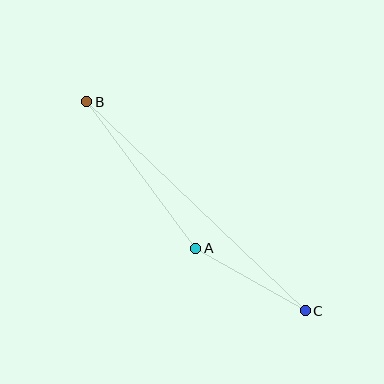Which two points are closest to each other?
Points A and C are closest to each other.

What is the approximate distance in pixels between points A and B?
The distance between A and B is approximately 183 pixels.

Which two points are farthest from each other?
Points B and C are farthest from each other.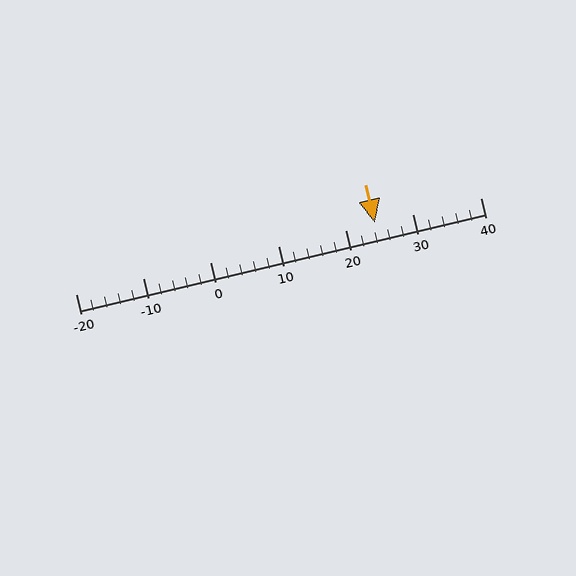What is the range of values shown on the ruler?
The ruler shows values from -20 to 40.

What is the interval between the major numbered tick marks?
The major tick marks are spaced 10 units apart.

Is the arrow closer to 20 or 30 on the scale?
The arrow is closer to 20.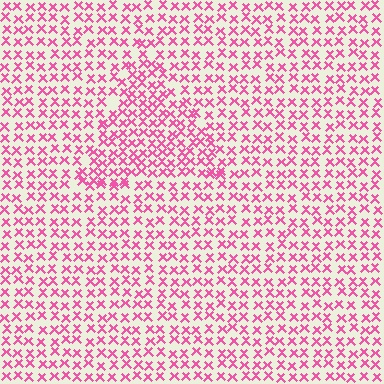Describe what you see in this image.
The image contains small pink elements arranged at two different densities. A triangle-shaped region is visible where the elements are more densely packed than the surrounding area.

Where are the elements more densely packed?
The elements are more densely packed inside the triangle boundary.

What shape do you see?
I see a triangle.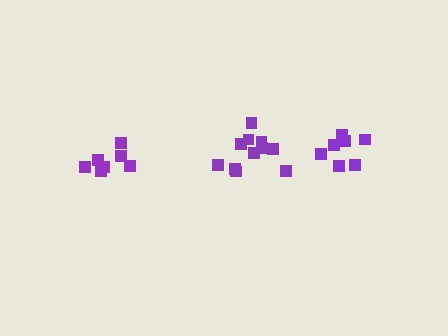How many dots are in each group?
Group 1: 7 dots, Group 2: 11 dots, Group 3: 7 dots (25 total).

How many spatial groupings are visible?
There are 3 spatial groupings.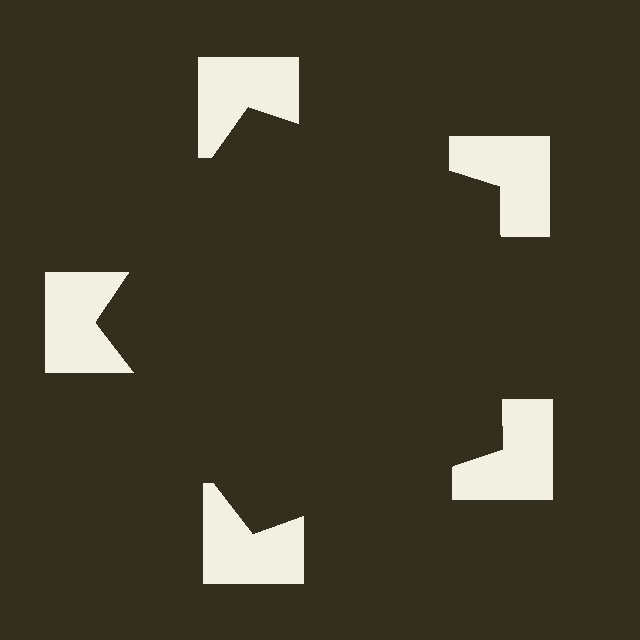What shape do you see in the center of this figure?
An illusory pentagon — its edges are inferred from the aligned wedge cuts in the notched squares, not physically drawn.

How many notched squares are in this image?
There are 5 — one at each vertex of the illusory pentagon.